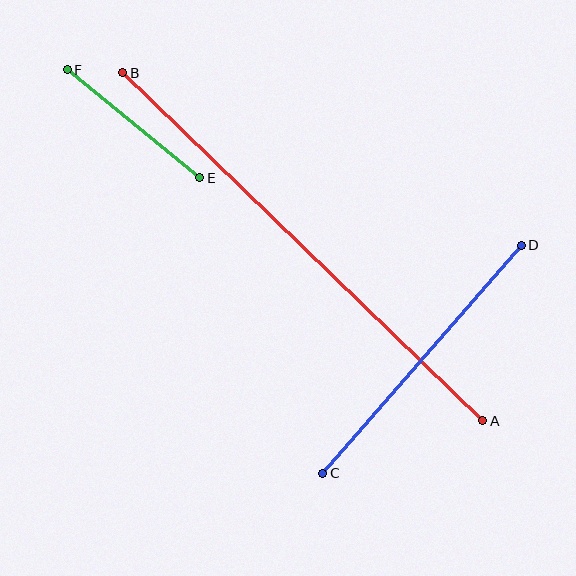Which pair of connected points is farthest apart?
Points A and B are farthest apart.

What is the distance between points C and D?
The distance is approximately 302 pixels.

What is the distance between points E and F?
The distance is approximately 171 pixels.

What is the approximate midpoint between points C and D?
The midpoint is at approximately (422, 359) pixels.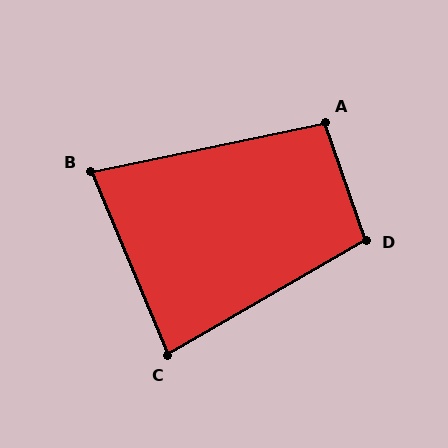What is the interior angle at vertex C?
Approximately 82 degrees (acute).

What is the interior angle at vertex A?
Approximately 98 degrees (obtuse).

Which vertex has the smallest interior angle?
B, at approximately 79 degrees.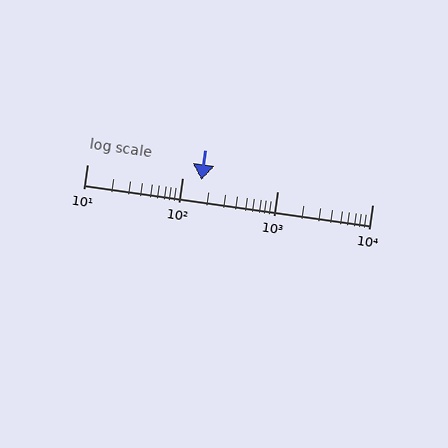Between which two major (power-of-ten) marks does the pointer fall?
The pointer is between 100 and 1000.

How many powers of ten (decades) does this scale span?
The scale spans 3 decades, from 10 to 10000.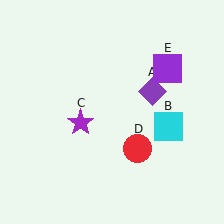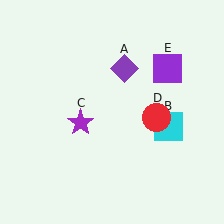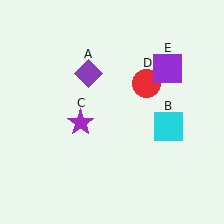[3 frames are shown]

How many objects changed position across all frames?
2 objects changed position: purple diamond (object A), red circle (object D).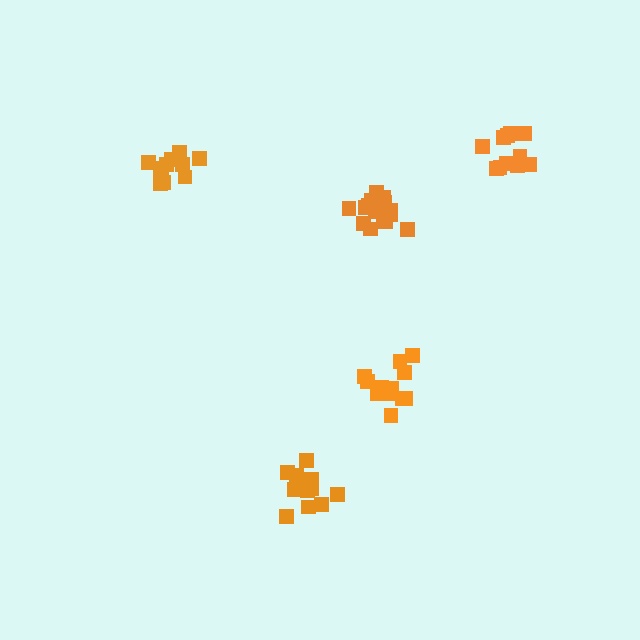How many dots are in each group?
Group 1: 12 dots, Group 2: 13 dots, Group 3: 16 dots, Group 4: 11 dots, Group 5: 11 dots (63 total).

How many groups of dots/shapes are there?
There are 5 groups.